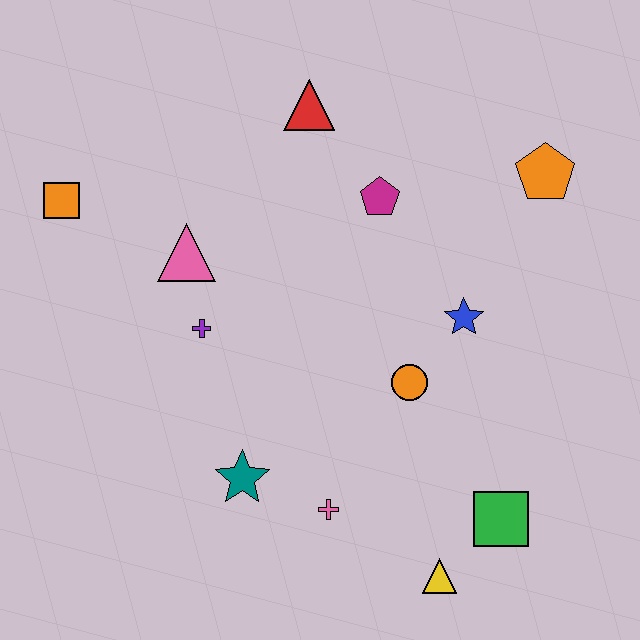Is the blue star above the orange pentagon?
No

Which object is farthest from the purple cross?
The orange pentagon is farthest from the purple cross.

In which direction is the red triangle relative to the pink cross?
The red triangle is above the pink cross.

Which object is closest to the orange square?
The pink triangle is closest to the orange square.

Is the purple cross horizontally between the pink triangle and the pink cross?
Yes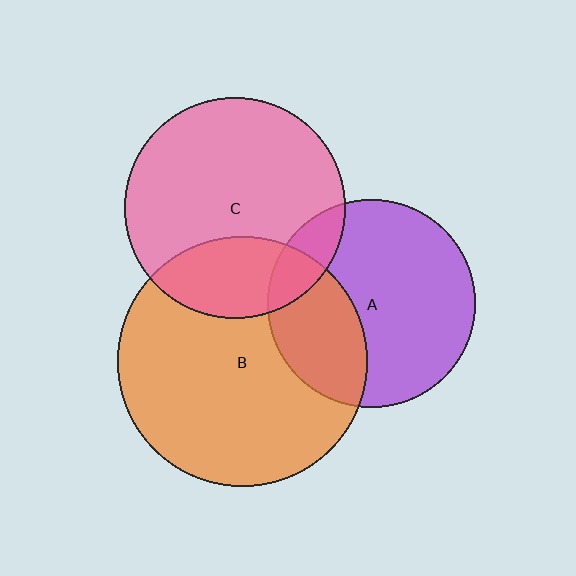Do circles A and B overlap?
Yes.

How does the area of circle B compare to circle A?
Approximately 1.4 times.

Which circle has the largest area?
Circle B (orange).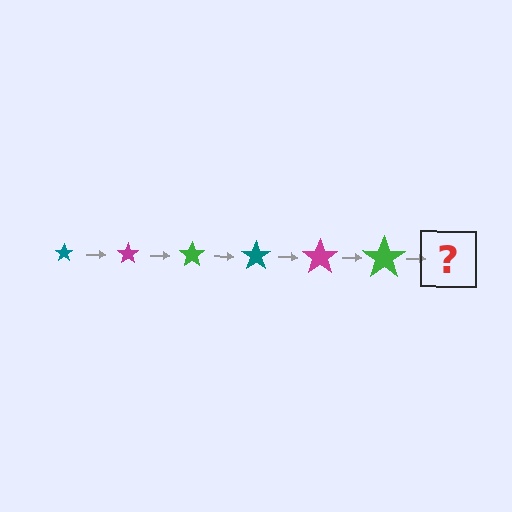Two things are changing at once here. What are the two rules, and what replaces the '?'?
The two rules are that the star grows larger each step and the color cycles through teal, magenta, and green. The '?' should be a teal star, larger than the previous one.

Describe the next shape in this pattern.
It should be a teal star, larger than the previous one.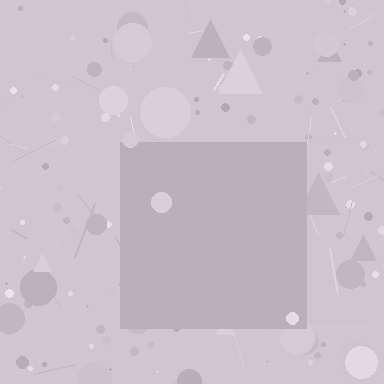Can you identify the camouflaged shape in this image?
The camouflaged shape is a square.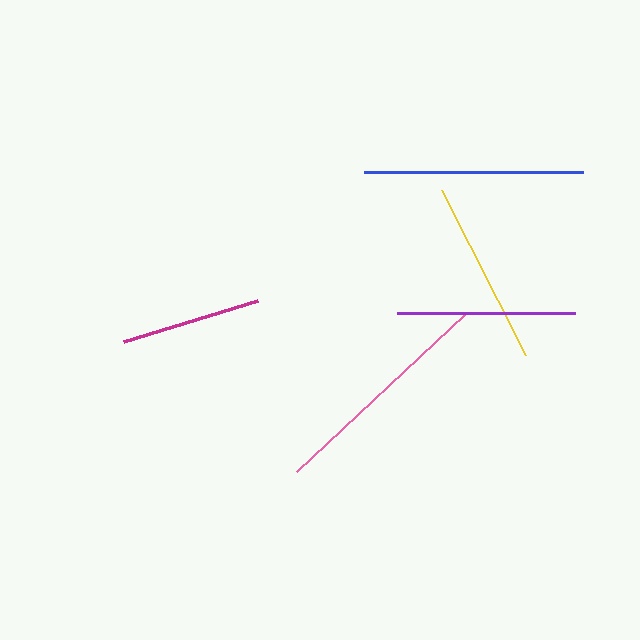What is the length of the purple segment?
The purple segment is approximately 178 pixels long.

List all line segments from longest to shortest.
From longest to shortest: pink, blue, yellow, purple, magenta.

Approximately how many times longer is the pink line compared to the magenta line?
The pink line is approximately 1.6 times the length of the magenta line.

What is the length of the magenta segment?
The magenta segment is approximately 140 pixels long.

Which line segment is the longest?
The pink line is the longest at approximately 231 pixels.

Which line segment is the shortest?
The magenta line is the shortest at approximately 140 pixels.